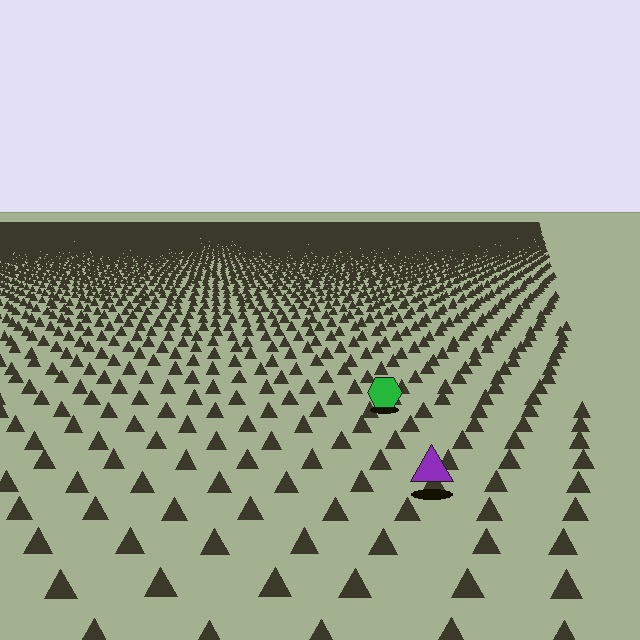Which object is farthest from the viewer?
The green hexagon is farthest from the viewer. It appears smaller and the ground texture around it is denser.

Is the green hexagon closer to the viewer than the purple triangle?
No. The purple triangle is closer — you can tell from the texture gradient: the ground texture is coarser near it.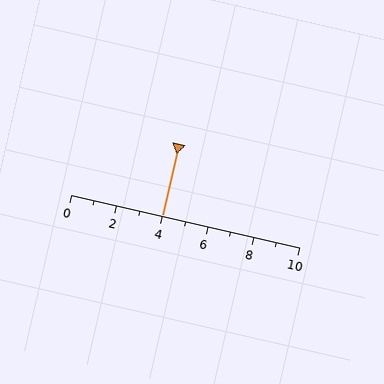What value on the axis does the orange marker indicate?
The marker indicates approximately 4.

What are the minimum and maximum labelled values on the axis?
The axis runs from 0 to 10.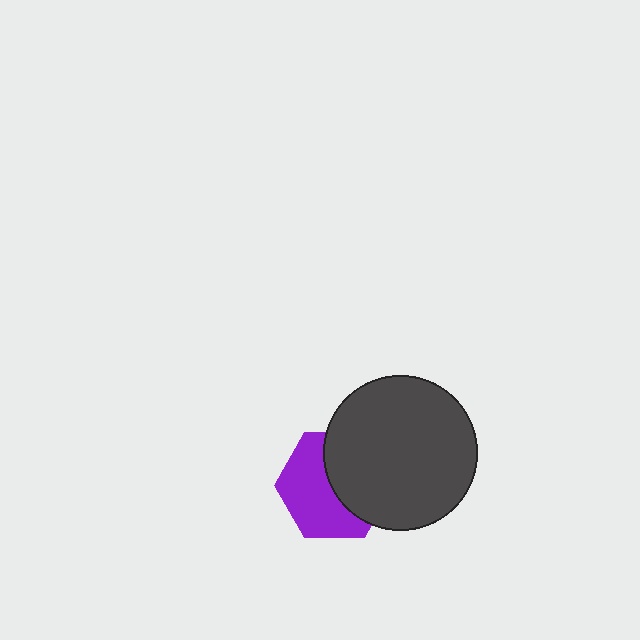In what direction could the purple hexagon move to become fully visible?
The purple hexagon could move left. That would shift it out from behind the dark gray circle entirely.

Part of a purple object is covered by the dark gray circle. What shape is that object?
It is a hexagon.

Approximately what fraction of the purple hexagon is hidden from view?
Roughly 46% of the purple hexagon is hidden behind the dark gray circle.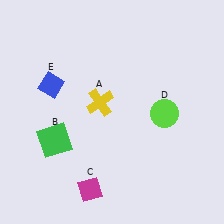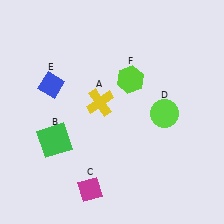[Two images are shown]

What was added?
A lime hexagon (F) was added in Image 2.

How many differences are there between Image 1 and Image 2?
There is 1 difference between the two images.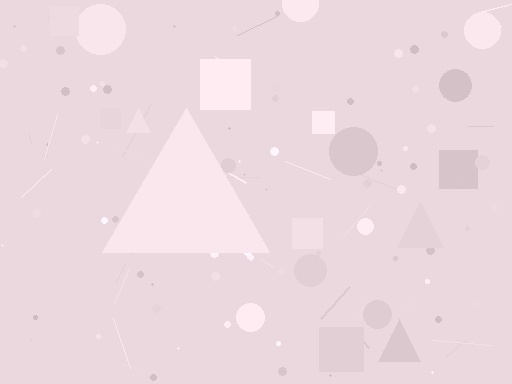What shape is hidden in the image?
A triangle is hidden in the image.